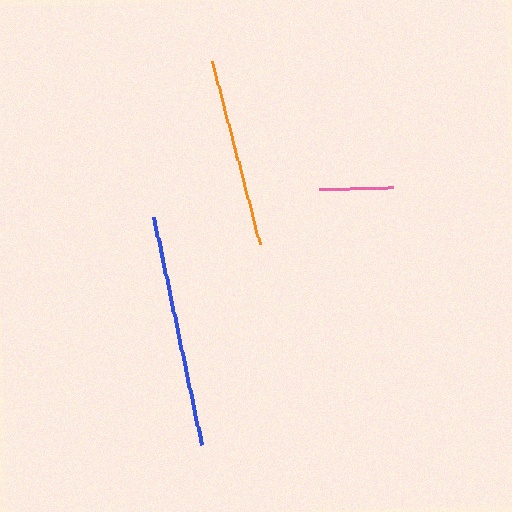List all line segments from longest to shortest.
From longest to shortest: blue, orange, pink.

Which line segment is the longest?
The blue line is the longest at approximately 233 pixels.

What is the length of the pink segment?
The pink segment is approximately 74 pixels long.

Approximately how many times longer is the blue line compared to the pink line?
The blue line is approximately 3.1 times the length of the pink line.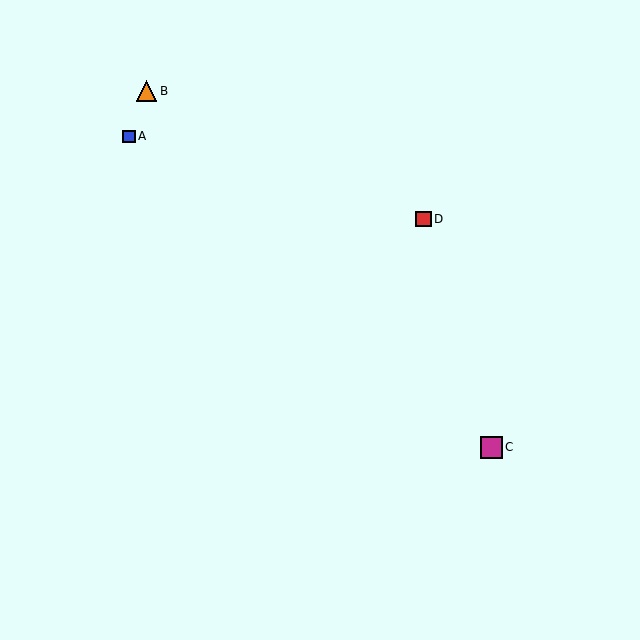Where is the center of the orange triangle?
The center of the orange triangle is at (146, 91).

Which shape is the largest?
The magenta square (labeled C) is the largest.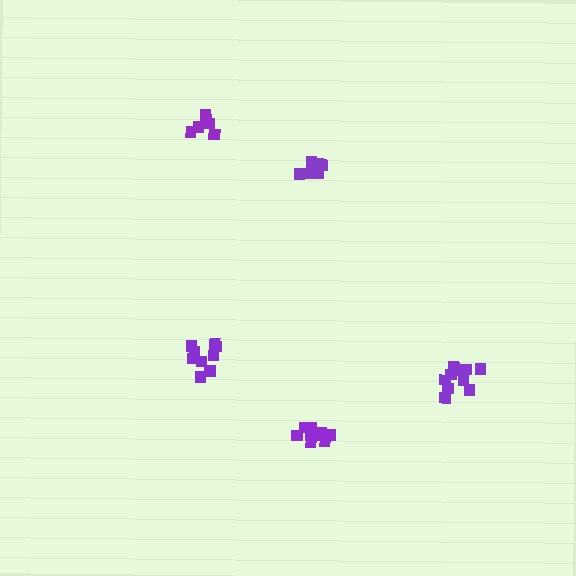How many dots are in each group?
Group 1: 7 dots, Group 2: 9 dots, Group 3: 6 dots, Group 4: 11 dots, Group 5: 9 dots (42 total).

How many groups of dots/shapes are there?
There are 5 groups.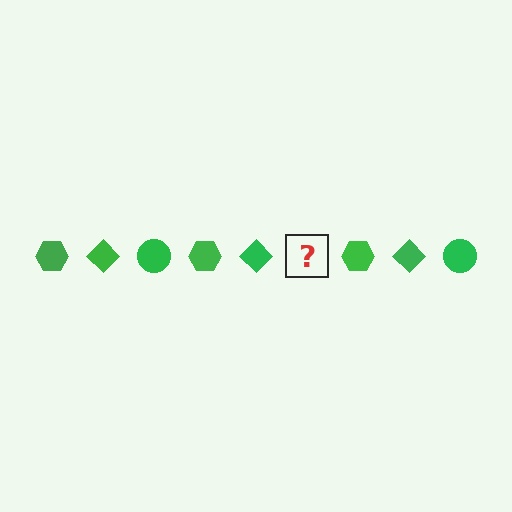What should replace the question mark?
The question mark should be replaced with a green circle.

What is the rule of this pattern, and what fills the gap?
The rule is that the pattern cycles through hexagon, diamond, circle shapes in green. The gap should be filled with a green circle.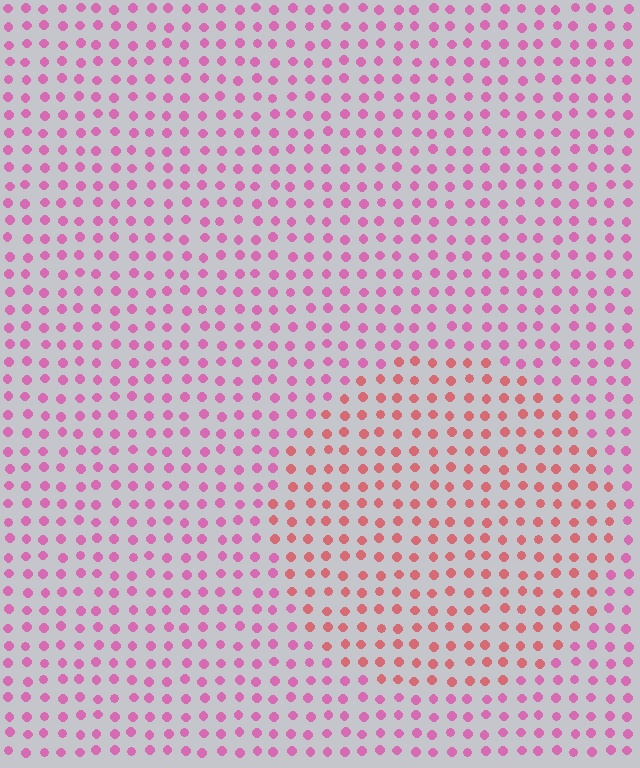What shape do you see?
I see a circle.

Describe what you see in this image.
The image is filled with small pink elements in a uniform arrangement. A circle-shaped region is visible where the elements are tinted to a slightly different hue, forming a subtle color boundary.